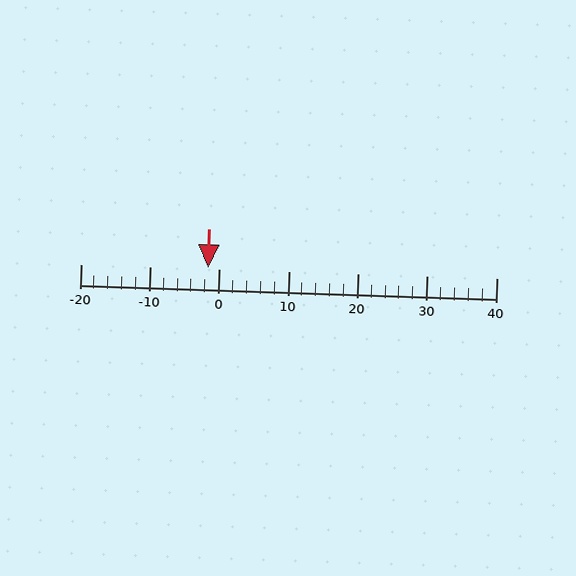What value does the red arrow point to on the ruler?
The red arrow points to approximately -2.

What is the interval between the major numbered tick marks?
The major tick marks are spaced 10 units apart.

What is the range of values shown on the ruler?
The ruler shows values from -20 to 40.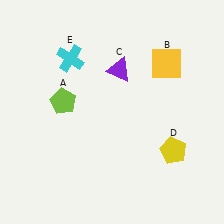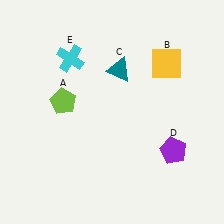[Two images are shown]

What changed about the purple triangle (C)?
In Image 1, C is purple. In Image 2, it changed to teal.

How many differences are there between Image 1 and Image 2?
There are 2 differences between the two images.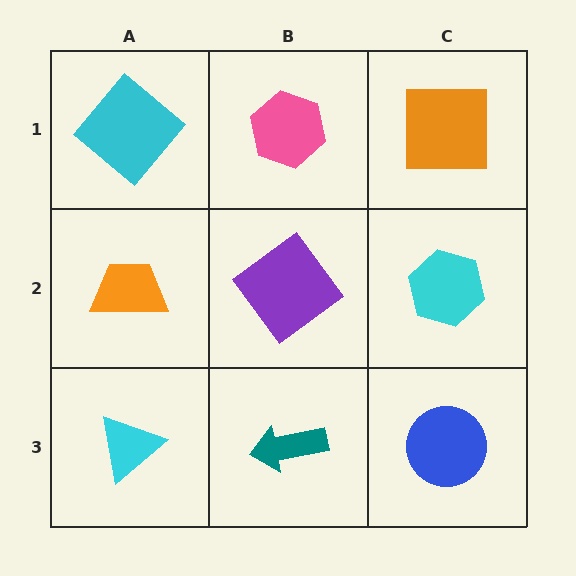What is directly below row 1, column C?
A cyan hexagon.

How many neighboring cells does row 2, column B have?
4.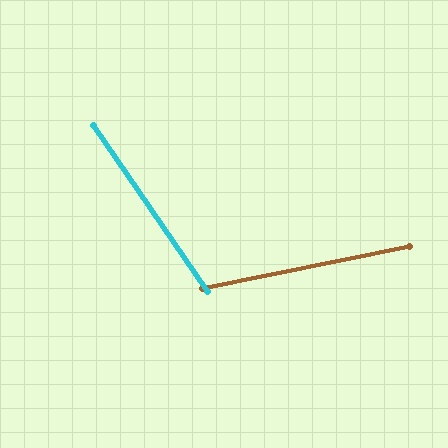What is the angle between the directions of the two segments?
Approximately 67 degrees.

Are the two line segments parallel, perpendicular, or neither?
Neither parallel nor perpendicular — they differ by about 67°.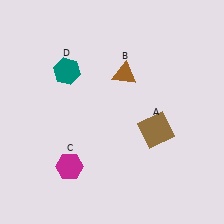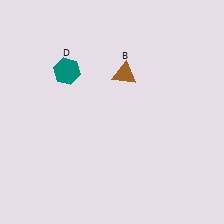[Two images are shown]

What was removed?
The magenta hexagon (C), the brown square (A) were removed in Image 2.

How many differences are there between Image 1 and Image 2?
There are 2 differences between the two images.